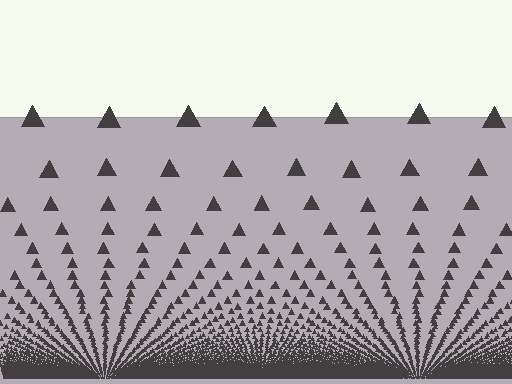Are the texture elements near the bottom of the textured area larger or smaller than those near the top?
Smaller. The gradient is inverted — elements near the bottom are smaller and denser.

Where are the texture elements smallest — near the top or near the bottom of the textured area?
Near the bottom.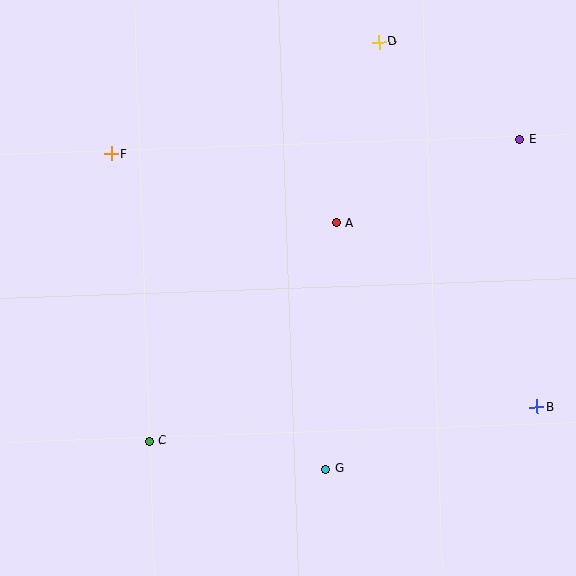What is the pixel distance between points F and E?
The distance between F and E is 408 pixels.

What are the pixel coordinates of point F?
Point F is at (111, 154).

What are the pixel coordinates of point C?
Point C is at (149, 441).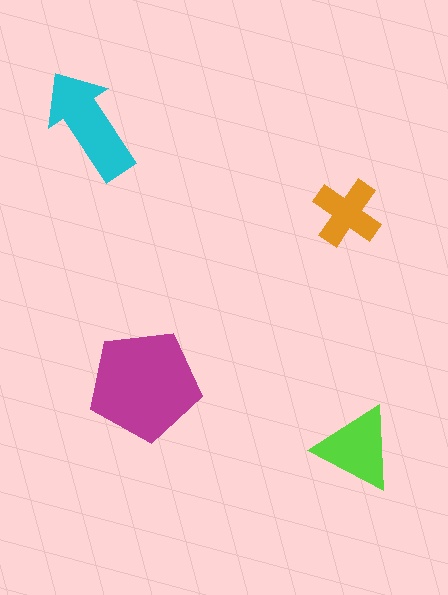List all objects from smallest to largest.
The orange cross, the lime triangle, the cyan arrow, the magenta pentagon.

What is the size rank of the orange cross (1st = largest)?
4th.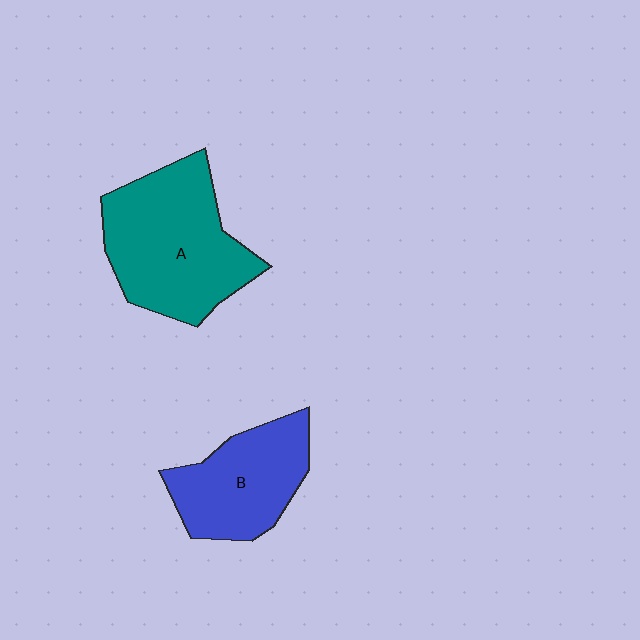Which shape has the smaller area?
Shape B (blue).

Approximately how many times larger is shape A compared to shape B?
Approximately 1.4 times.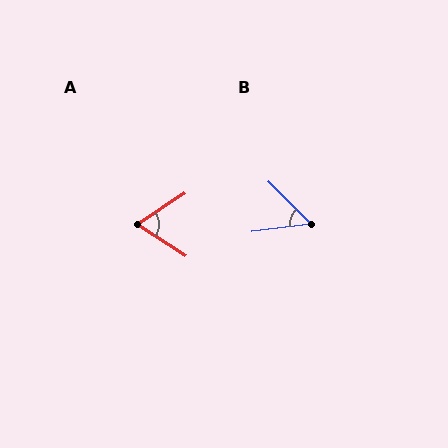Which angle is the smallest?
B, at approximately 52 degrees.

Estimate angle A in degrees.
Approximately 67 degrees.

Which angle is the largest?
A, at approximately 67 degrees.